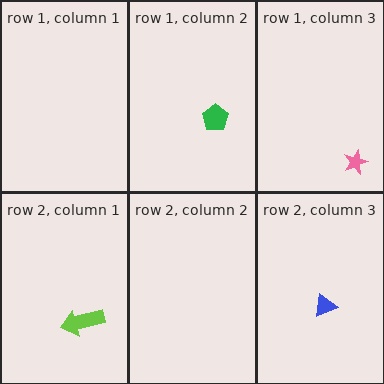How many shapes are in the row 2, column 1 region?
1.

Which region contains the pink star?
The row 1, column 3 region.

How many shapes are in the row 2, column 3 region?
1.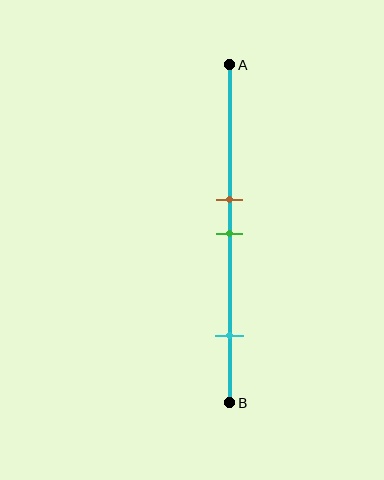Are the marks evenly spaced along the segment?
No, the marks are not evenly spaced.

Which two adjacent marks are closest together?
The brown and green marks are the closest adjacent pair.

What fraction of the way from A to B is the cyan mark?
The cyan mark is approximately 80% (0.8) of the way from A to B.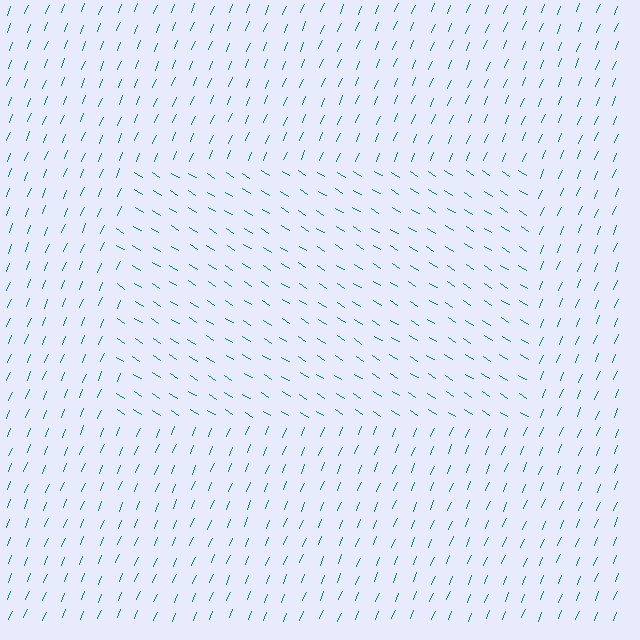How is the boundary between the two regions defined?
The boundary is defined purely by a change in line orientation (approximately 80 degrees difference). All lines are the same color and thickness.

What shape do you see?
I see a rectangle.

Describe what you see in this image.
The image is filled with small teal line segments. A rectangle region in the image has lines oriented differently from the surrounding lines, creating a visible texture boundary.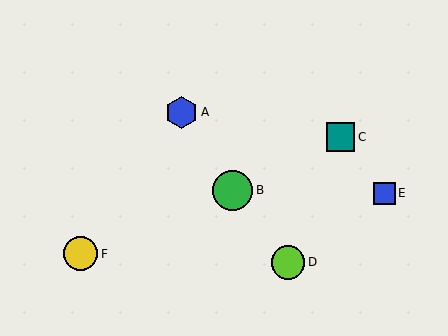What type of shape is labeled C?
Shape C is a teal square.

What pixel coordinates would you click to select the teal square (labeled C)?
Click at (341, 137) to select the teal square C.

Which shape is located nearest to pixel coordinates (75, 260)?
The yellow circle (labeled F) at (80, 254) is nearest to that location.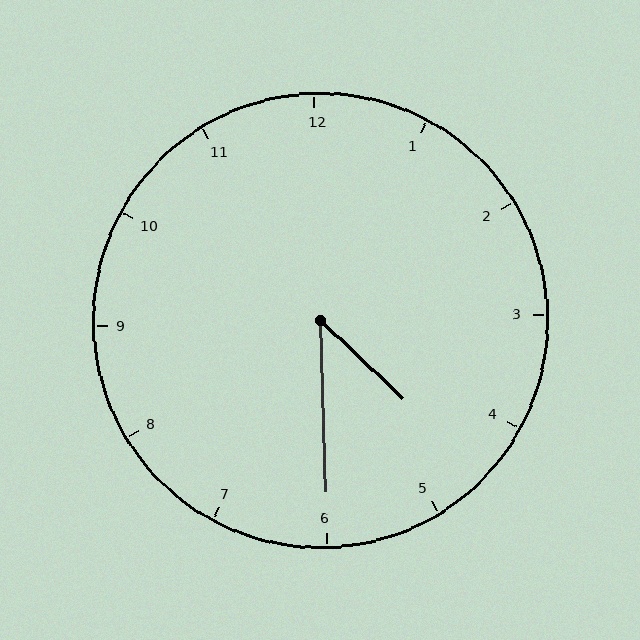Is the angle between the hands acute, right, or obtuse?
It is acute.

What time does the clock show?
4:30.